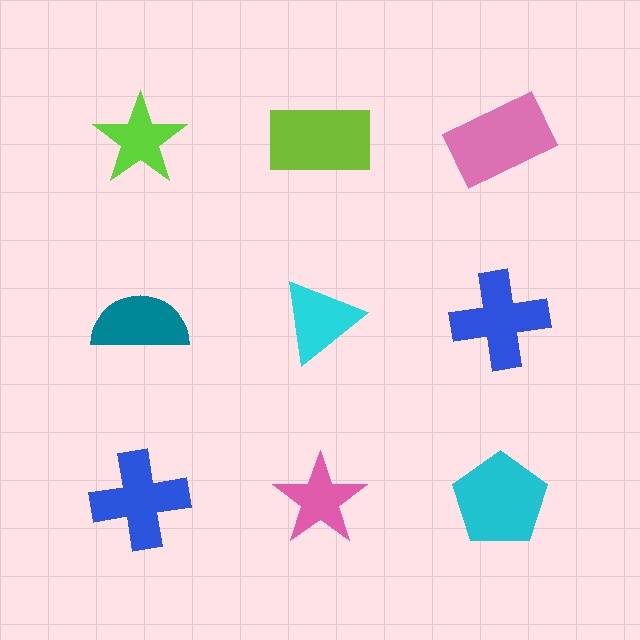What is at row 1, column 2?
A lime rectangle.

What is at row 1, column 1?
A lime star.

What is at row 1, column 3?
A pink rectangle.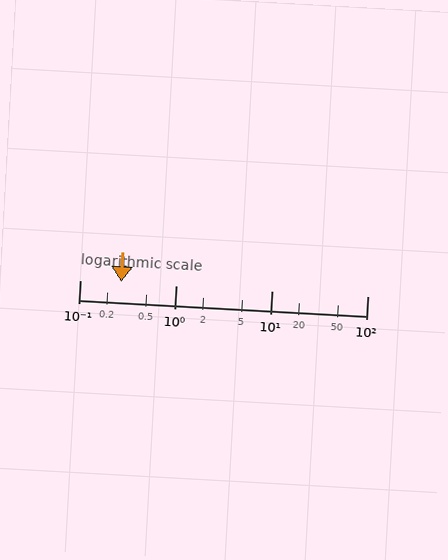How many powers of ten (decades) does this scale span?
The scale spans 3 decades, from 0.1 to 100.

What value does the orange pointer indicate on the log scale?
The pointer indicates approximately 0.27.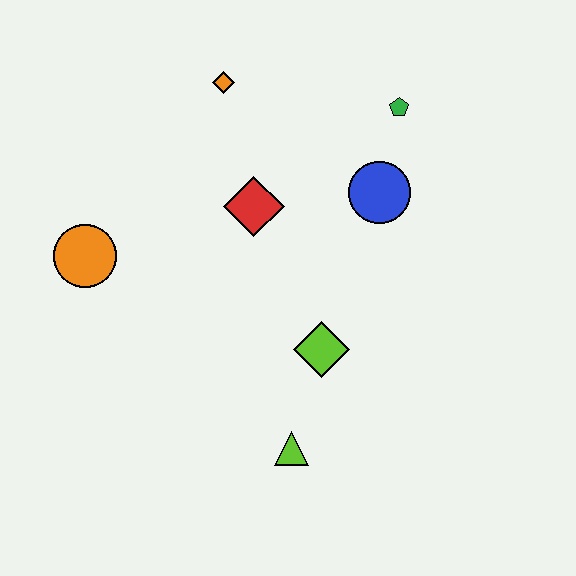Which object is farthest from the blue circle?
The orange circle is farthest from the blue circle.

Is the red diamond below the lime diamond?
No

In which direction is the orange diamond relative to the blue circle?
The orange diamond is to the left of the blue circle.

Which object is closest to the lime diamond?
The lime triangle is closest to the lime diamond.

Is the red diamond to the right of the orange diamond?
Yes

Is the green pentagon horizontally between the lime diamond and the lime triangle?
No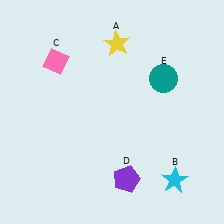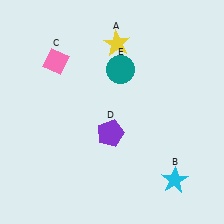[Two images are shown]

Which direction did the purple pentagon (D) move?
The purple pentagon (D) moved up.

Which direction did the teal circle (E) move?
The teal circle (E) moved left.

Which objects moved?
The objects that moved are: the purple pentagon (D), the teal circle (E).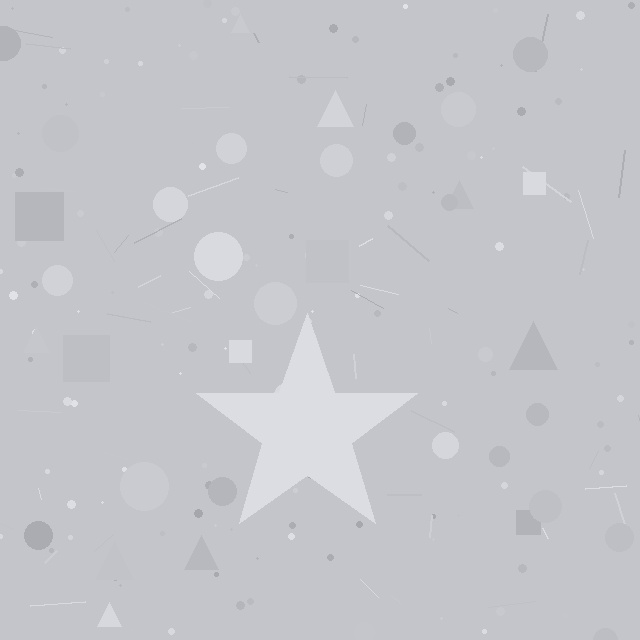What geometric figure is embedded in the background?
A star is embedded in the background.